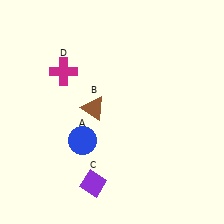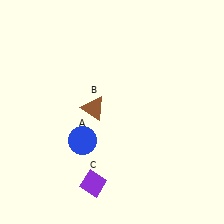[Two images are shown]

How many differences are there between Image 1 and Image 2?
There is 1 difference between the two images.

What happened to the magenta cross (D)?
The magenta cross (D) was removed in Image 2. It was in the top-left area of Image 1.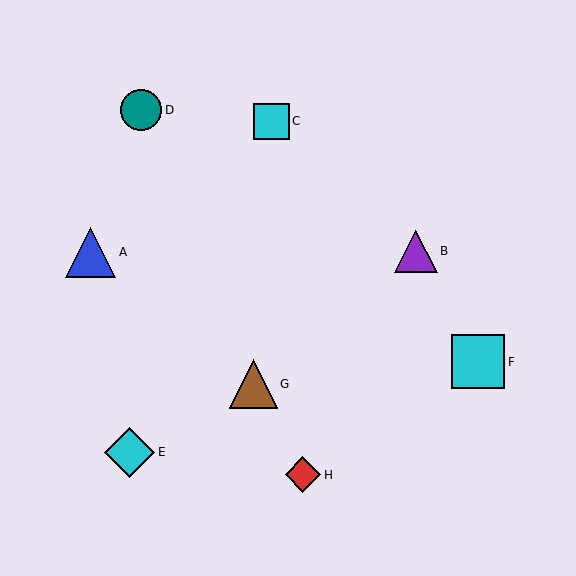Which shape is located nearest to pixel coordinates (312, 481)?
The red diamond (labeled H) at (303, 475) is nearest to that location.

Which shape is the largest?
The cyan square (labeled F) is the largest.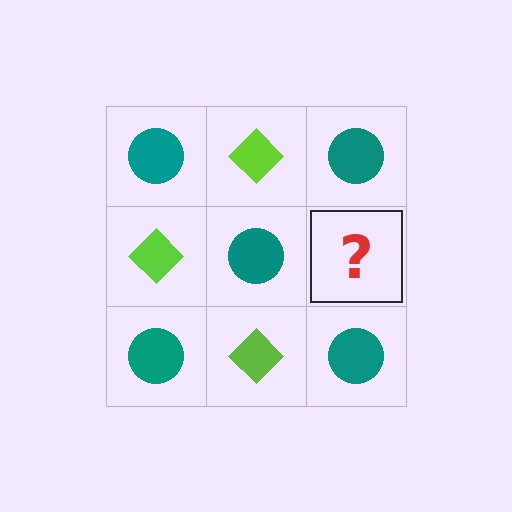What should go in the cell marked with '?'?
The missing cell should contain a lime diamond.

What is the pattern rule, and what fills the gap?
The rule is that it alternates teal circle and lime diamond in a checkerboard pattern. The gap should be filled with a lime diamond.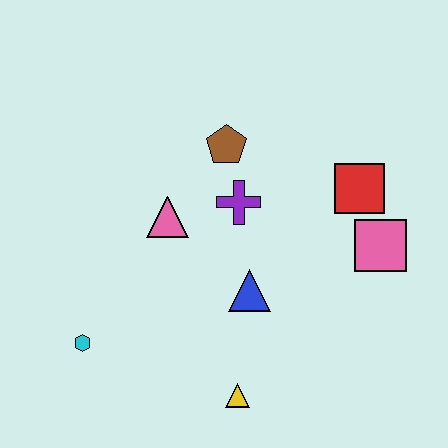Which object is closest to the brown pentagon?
The purple cross is closest to the brown pentagon.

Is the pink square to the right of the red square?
Yes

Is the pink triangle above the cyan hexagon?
Yes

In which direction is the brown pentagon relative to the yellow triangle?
The brown pentagon is above the yellow triangle.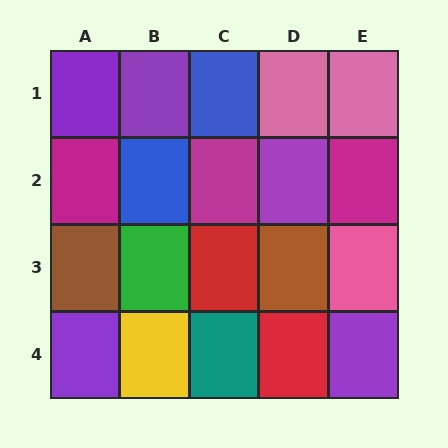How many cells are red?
2 cells are red.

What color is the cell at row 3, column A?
Brown.